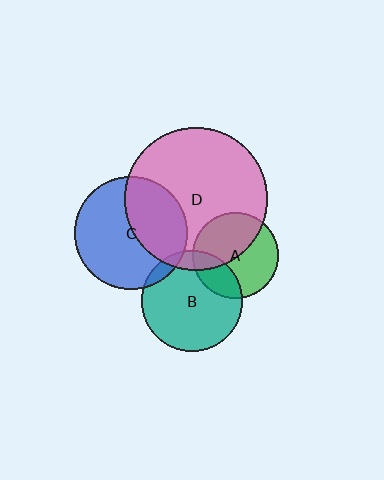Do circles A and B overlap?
Yes.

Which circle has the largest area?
Circle D (pink).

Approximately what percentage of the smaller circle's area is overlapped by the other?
Approximately 25%.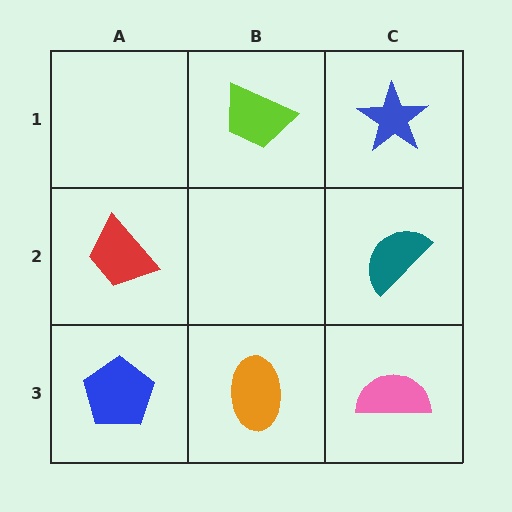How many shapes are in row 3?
3 shapes.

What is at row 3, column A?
A blue pentagon.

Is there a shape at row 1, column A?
No, that cell is empty.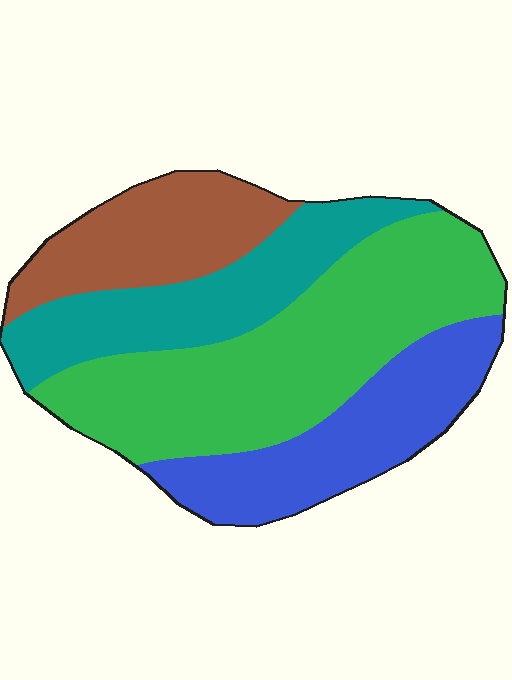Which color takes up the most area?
Green, at roughly 40%.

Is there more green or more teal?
Green.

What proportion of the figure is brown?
Brown takes up about one sixth (1/6) of the figure.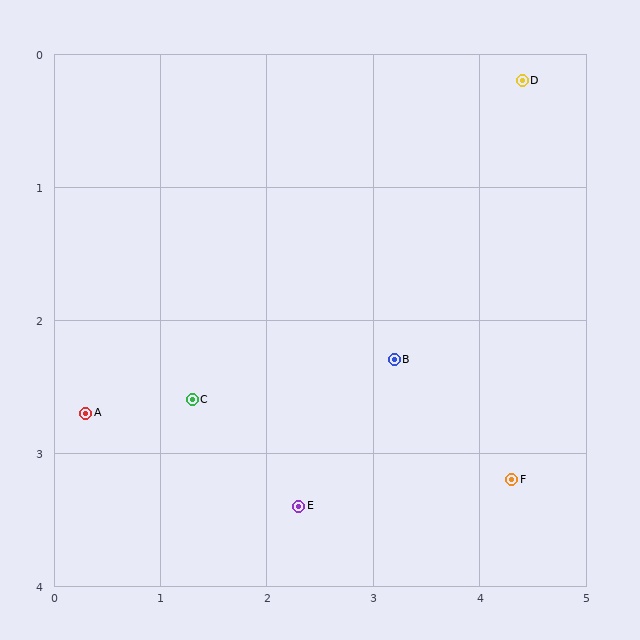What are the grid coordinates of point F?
Point F is at approximately (4.3, 3.2).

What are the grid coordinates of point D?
Point D is at approximately (4.4, 0.2).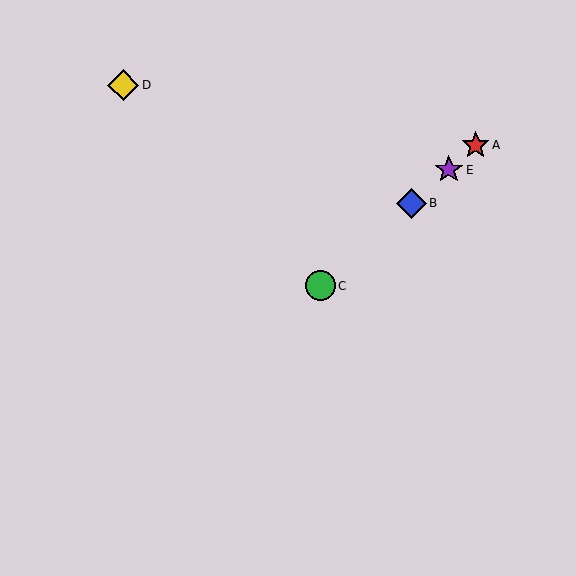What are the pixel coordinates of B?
Object B is at (411, 203).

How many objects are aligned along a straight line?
4 objects (A, B, C, E) are aligned along a straight line.